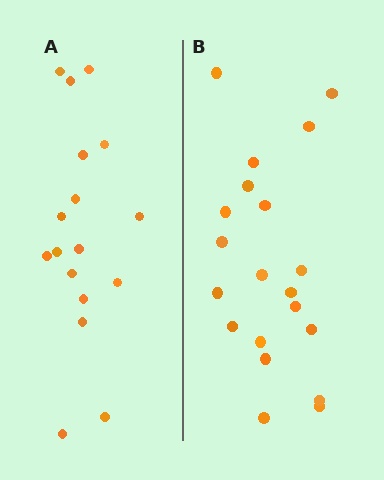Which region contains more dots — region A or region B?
Region B (the right region) has more dots.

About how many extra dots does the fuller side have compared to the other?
Region B has just a few more — roughly 2 or 3 more dots than region A.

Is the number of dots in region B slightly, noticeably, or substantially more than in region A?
Region B has only slightly more — the two regions are fairly close. The ratio is roughly 1.2 to 1.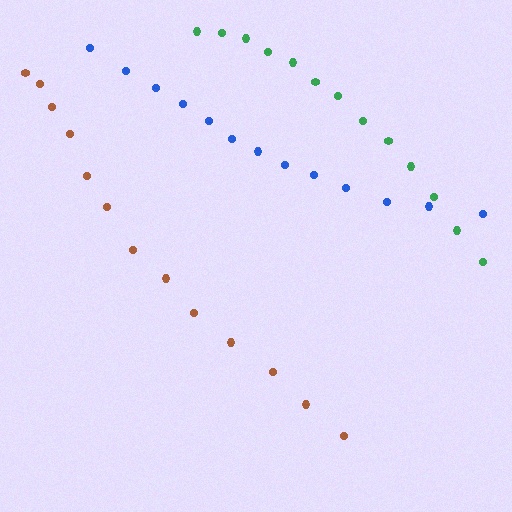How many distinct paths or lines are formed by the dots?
There are 3 distinct paths.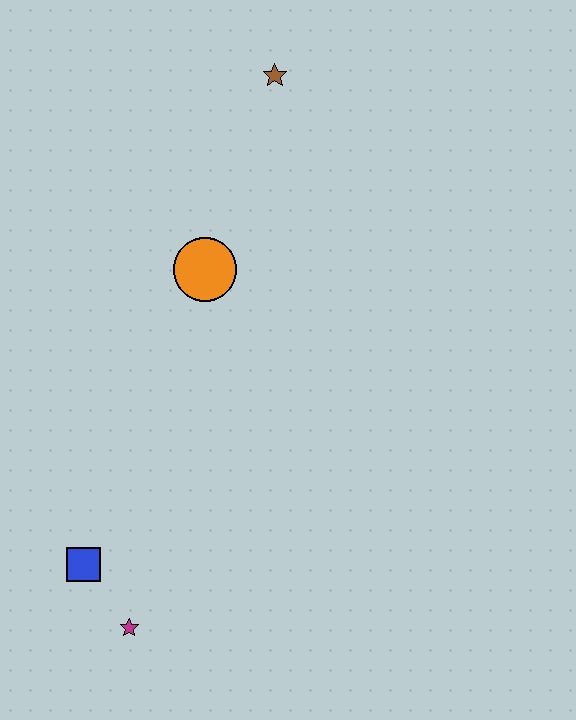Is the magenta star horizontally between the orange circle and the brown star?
No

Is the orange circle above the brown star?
No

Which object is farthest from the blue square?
The brown star is farthest from the blue square.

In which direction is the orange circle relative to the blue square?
The orange circle is above the blue square.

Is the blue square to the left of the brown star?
Yes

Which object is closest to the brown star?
The orange circle is closest to the brown star.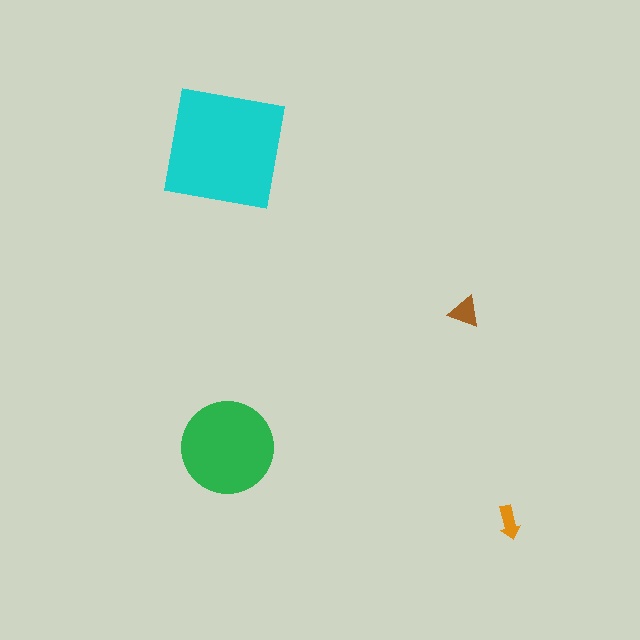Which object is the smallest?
The orange arrow.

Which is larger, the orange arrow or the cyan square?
The cyan square.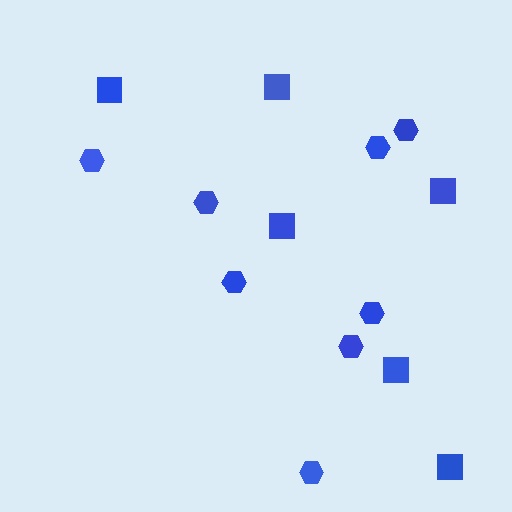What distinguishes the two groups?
There are 2 groups: one group of hexagons (8) and one group of squares (6).